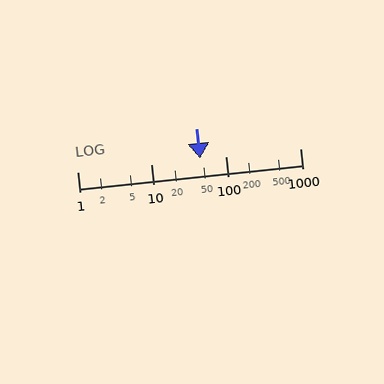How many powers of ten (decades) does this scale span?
The scale spans 3 decades, from 1 to 1000.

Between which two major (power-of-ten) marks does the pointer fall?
The pointer is between 10 and 100.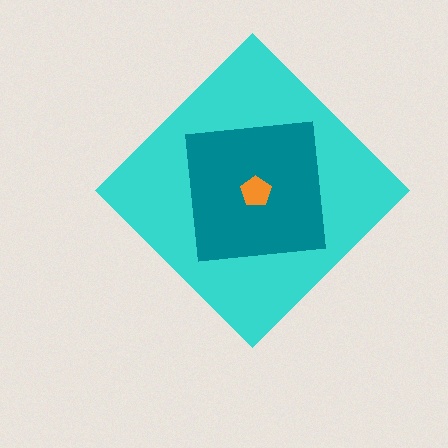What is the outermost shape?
The cyan diamond.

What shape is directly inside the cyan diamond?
The teal square.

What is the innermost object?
The orange pentagon.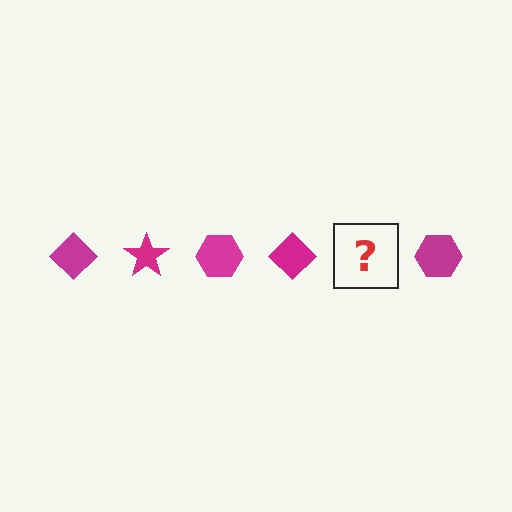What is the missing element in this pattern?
The missing element is a magenta star.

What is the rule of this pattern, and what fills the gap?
The rule is that the pattern cycles through diamond, star, hexagon shapes in magenta. The gap should be filled with a magenta star.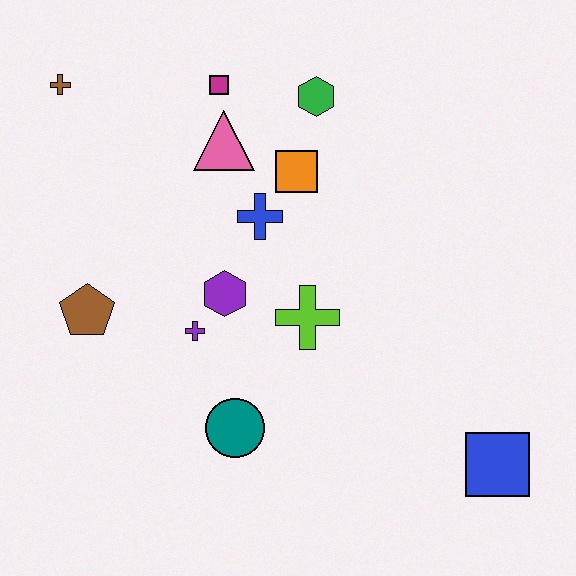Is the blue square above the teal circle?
No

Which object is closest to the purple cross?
The purple hexagon is closest to the purple cross.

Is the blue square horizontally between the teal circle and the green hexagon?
No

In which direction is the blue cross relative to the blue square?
The blue cross is above the blue square.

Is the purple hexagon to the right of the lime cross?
No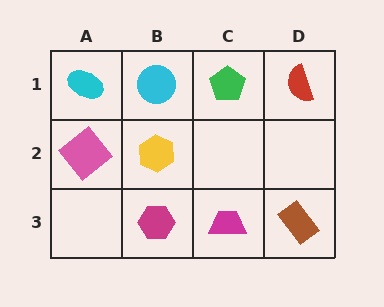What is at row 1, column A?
A cyan ellipse.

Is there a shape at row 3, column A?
No, that cell is empty.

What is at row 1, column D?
A red semicircle.